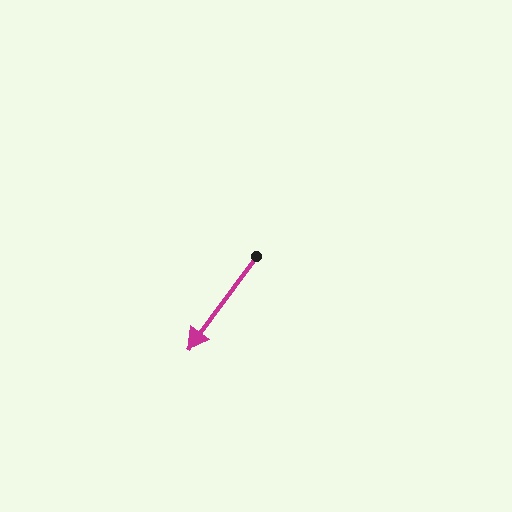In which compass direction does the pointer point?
Southwest.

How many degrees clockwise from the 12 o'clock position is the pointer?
Approximately 216 degrees.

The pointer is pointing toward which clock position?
Roughly 7 o'clock.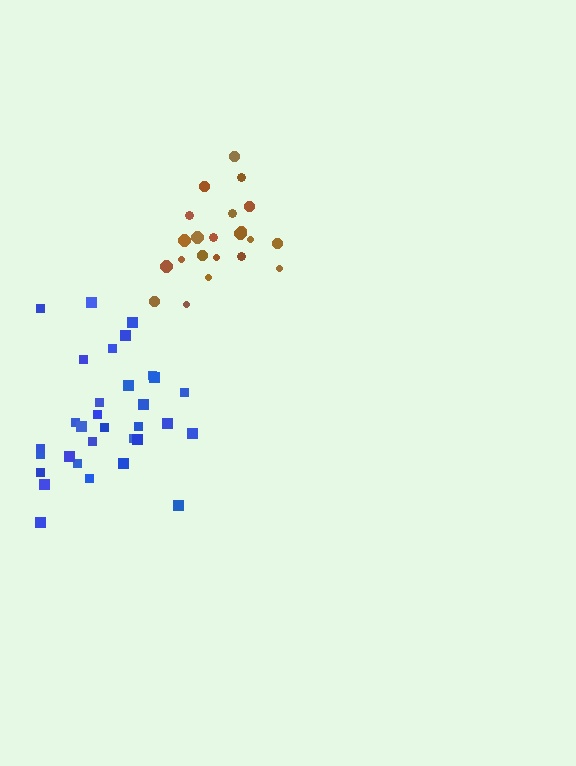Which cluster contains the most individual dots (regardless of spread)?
Blue (32).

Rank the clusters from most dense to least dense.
brown, blue.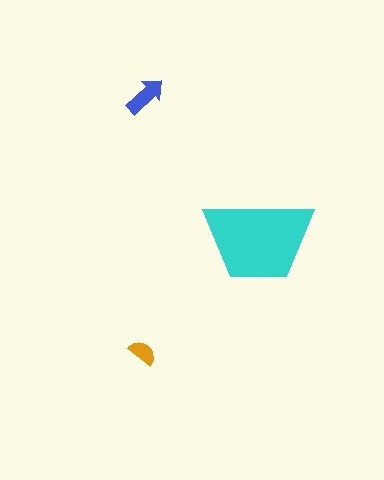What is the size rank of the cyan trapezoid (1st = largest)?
1st.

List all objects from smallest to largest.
The orange semicircle, the blue arrow, the cyan trapezoid.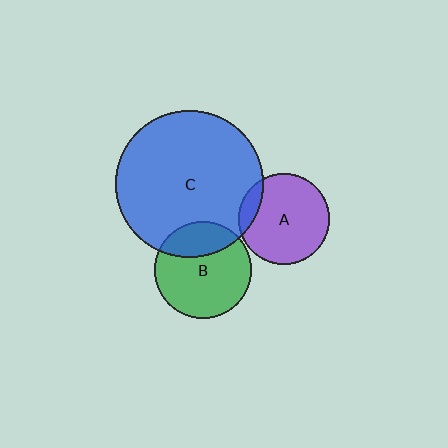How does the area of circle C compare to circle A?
Approximately 2.6 times.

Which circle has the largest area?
Circle C (blue).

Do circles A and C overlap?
Yes.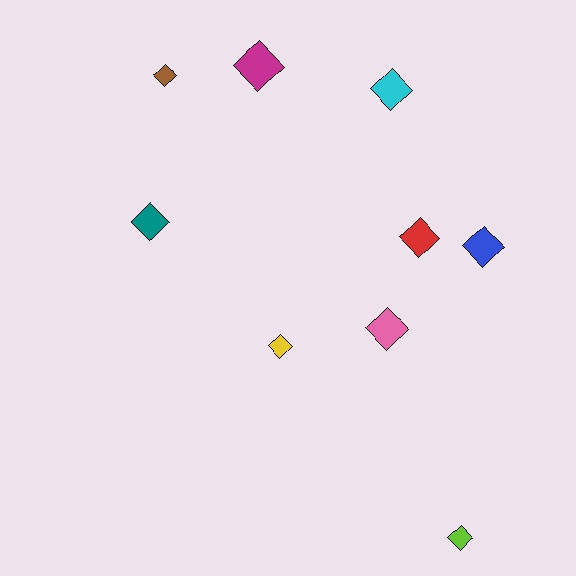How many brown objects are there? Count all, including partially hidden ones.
There is 1 brown object.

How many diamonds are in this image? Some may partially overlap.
There are 9 diamonds.